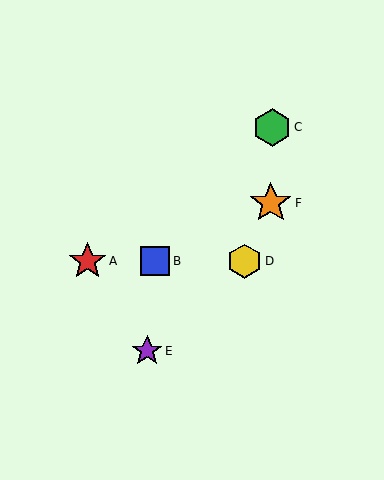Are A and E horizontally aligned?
No, A is at y≈261 and E is at y≈351.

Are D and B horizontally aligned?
Yes, both are at y≈261.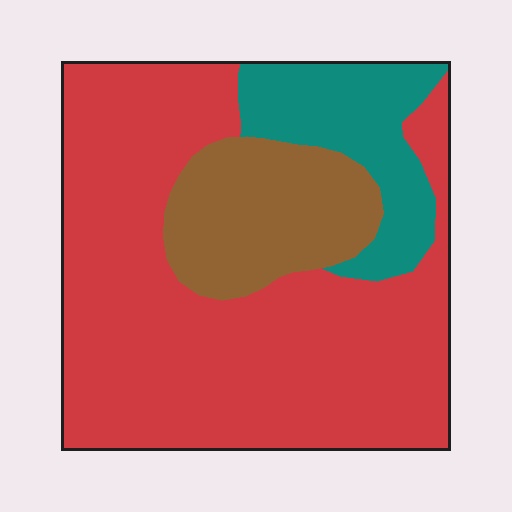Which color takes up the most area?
Red, at roughly 65%.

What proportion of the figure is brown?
Brown covers about 20% of the figure.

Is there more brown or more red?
Red.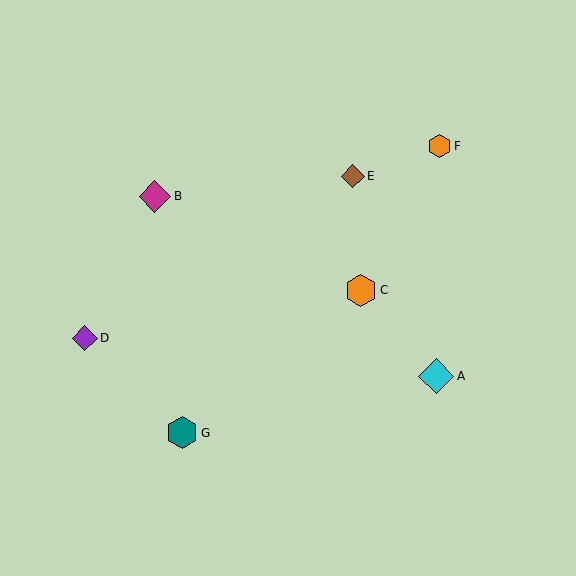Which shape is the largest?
The cyan diamond (labeled A) is the largest.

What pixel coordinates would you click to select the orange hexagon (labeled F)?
Click at (440, 146) to select the orange hexagon F.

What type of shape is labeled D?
Shape D is a purple diamond.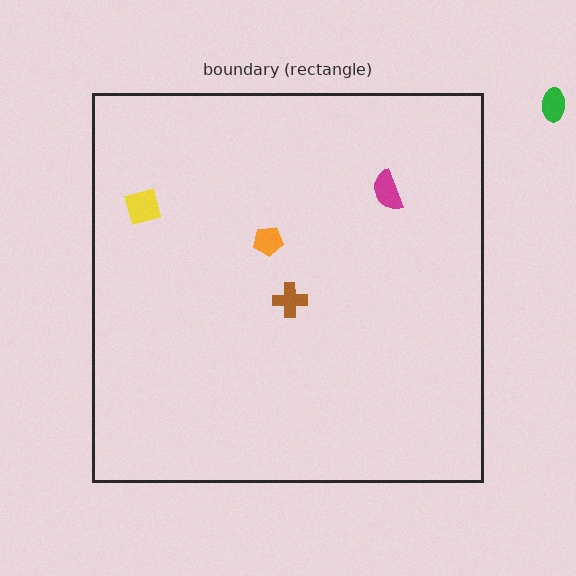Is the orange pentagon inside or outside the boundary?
Inside.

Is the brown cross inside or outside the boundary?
Inside.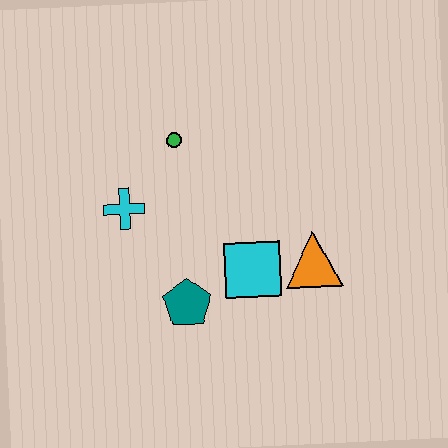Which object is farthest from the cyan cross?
The orange triangle is farthest from the cyan cross.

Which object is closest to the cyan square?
The orange triangle is closest to the cyan square.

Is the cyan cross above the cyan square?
Yes